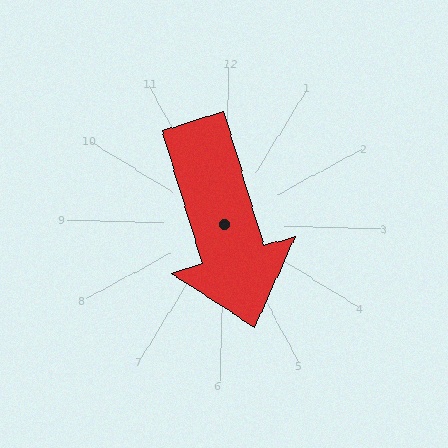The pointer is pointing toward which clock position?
Roughly 5 o'clock.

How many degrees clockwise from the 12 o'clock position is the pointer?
Approximately 162 degrees.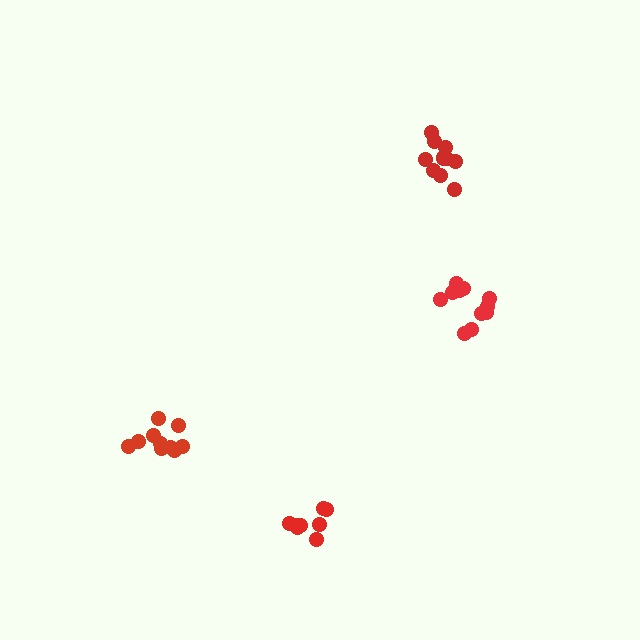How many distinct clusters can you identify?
There are 4 distinct clusters.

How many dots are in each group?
Group 1: 11 dots, Group 2: 10 dots, Group 3: 8 dots, Group 4: 11 dots (40 total).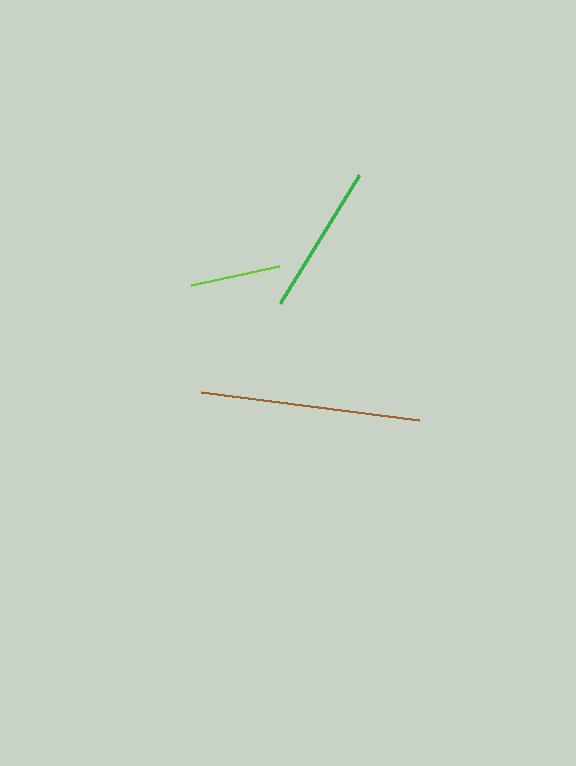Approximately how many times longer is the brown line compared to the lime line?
The brown line is approximately 2.4 times the length of the lime line.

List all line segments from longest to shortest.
From longest to shortest: brown, green, lime.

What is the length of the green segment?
The green segment is approximately 150 pixels long.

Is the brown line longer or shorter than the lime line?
The brown line is longer than the lime line.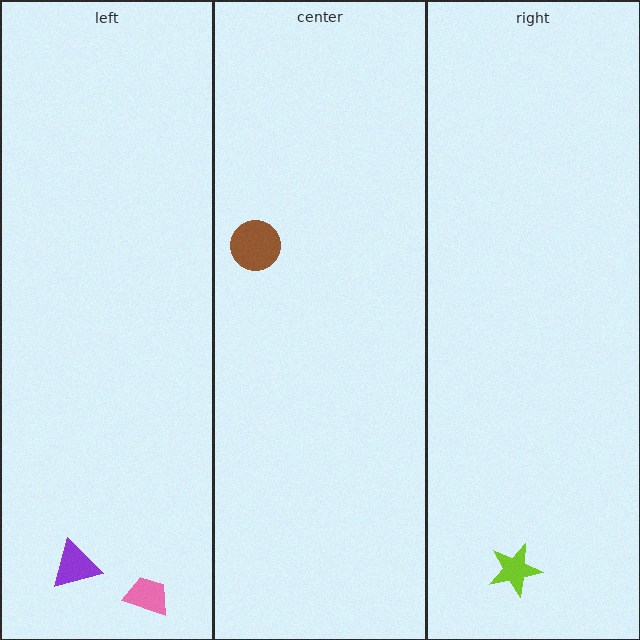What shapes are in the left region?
The pink trapezoid, the purple triangle.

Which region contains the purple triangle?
The left region.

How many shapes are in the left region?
2.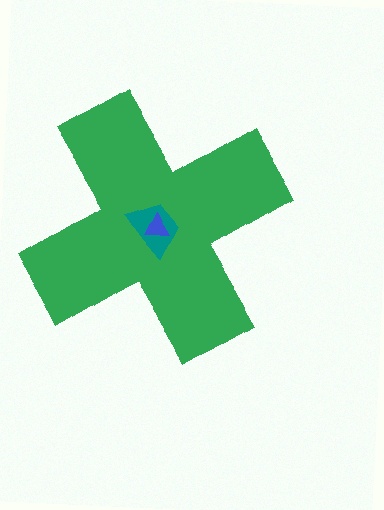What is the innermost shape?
The blue triangle.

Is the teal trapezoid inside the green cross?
Yes.